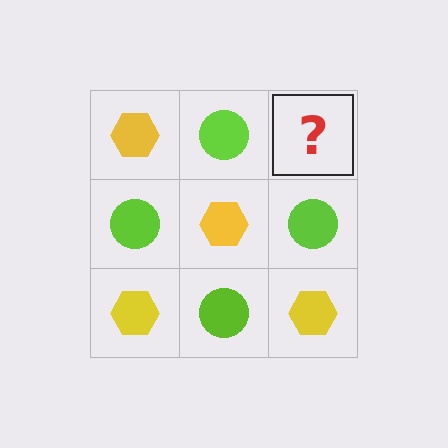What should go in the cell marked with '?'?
The missing cell should contain a yellow hexagon.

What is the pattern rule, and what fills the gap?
The rule is that it alternates yellow hexagon and lime circle in a checkerboard pattern. The gap should be filled with a yellow hexagon.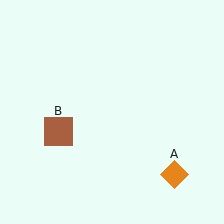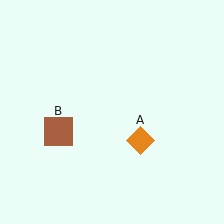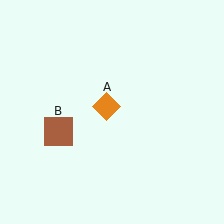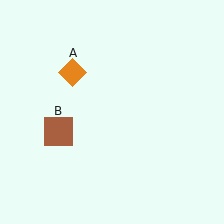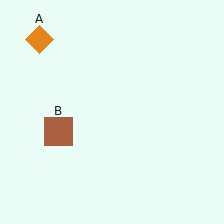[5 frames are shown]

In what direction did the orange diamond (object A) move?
The orange diamond (object A) moved up and to the left.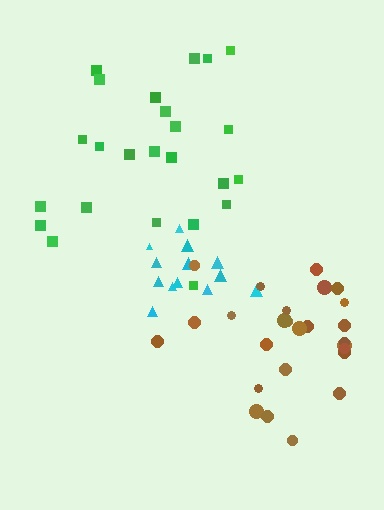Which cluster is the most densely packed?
Cyan.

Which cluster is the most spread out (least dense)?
Green.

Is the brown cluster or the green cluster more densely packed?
Brown.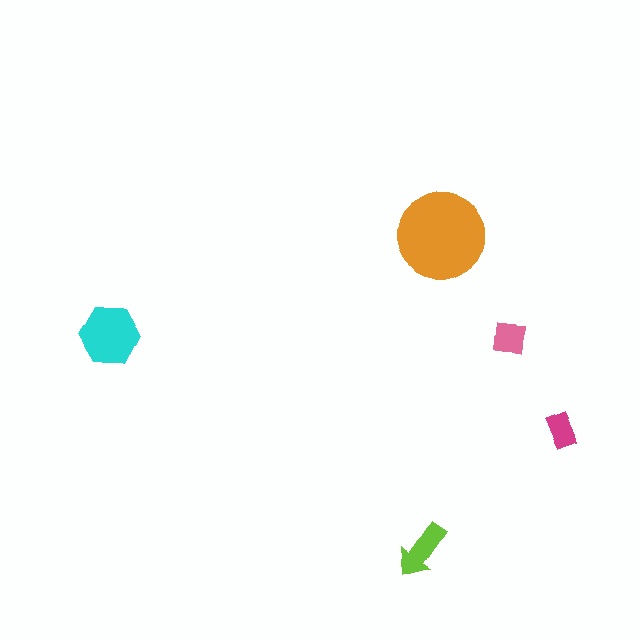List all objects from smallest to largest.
The magenta rectangle, the pink square, the lime arrow, the cyan hexagon, the orange circle.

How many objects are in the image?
There are 5 objects in the image.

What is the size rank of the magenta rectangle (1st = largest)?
5th.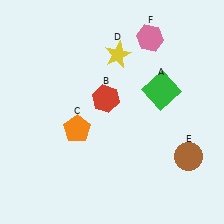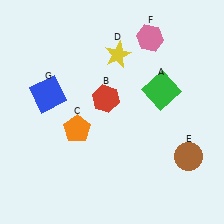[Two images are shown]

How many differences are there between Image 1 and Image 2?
There is 1 difference between the two images.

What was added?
A blue square (G) was added in Image 2.